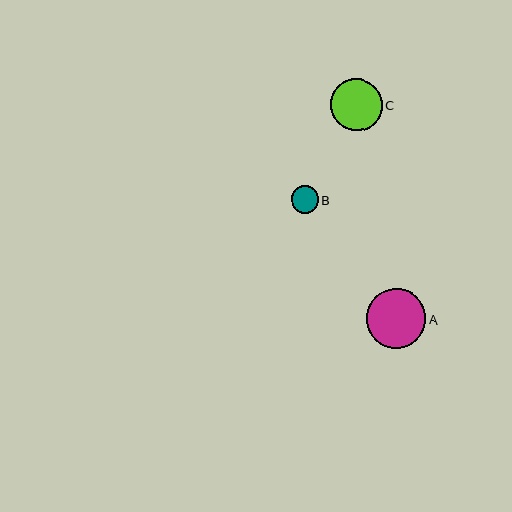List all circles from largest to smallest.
From largest to smallest: A, C, B.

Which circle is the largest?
Circle A is the largest with a size of approximately 59 pixels.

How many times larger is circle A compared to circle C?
Circle A is approximately 1.1 times the size of circle C.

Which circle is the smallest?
Circle B is the smallest with a size of approximately 27 pixels.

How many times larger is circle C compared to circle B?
Circle C is approximately 1.9 times the size of circle B.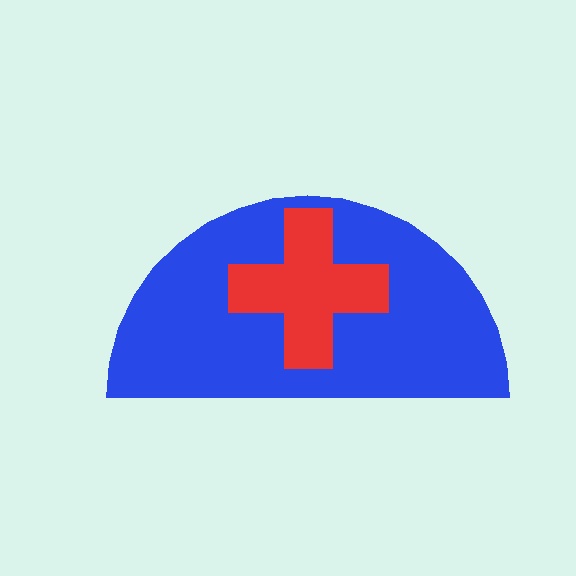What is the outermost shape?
The blue semicircle.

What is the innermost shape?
The red cross.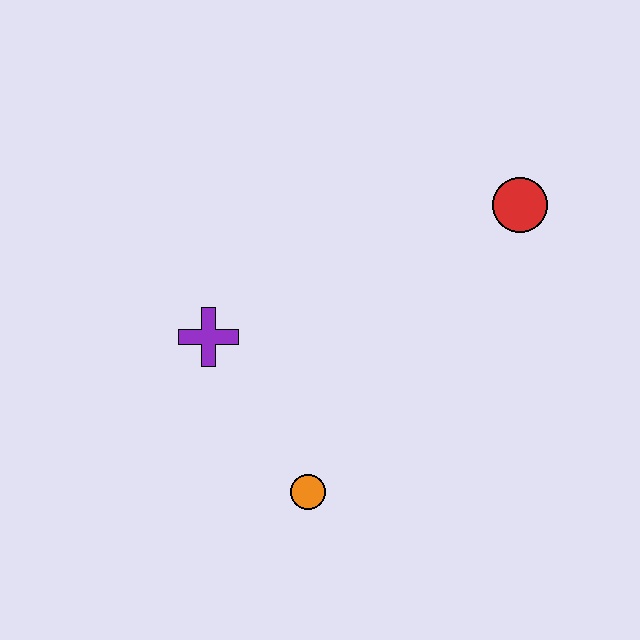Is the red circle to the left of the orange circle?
No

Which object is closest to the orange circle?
The purple cross is closest to the orange circle.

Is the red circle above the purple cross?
Yes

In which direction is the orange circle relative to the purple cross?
The orange circle is below the purple cross.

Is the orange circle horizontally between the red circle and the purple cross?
Yes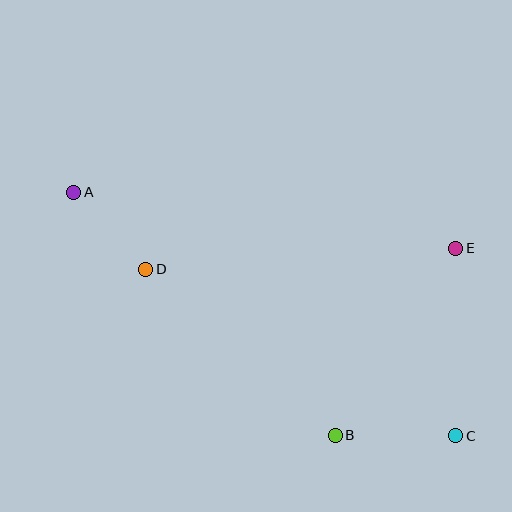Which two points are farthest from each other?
Points A and C are farthest from each other.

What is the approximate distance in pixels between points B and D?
The distance between B and D is approximately 252 pixels.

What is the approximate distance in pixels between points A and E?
The distance between A and E is approximately 386 pixels.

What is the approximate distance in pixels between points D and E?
The distance between D and E is approximately 311 pixels.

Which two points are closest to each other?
Points A and D are closest to each other.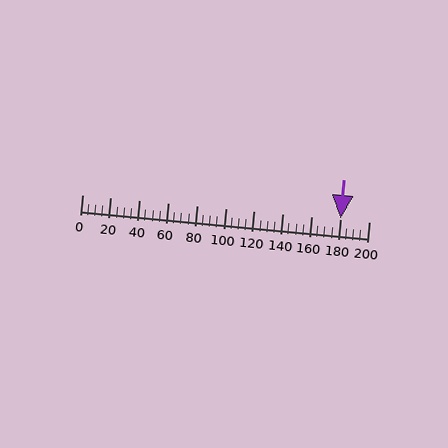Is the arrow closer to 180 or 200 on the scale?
The arrow is closer to 180.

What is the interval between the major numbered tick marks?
The major tick marks are spaced 20 units apart.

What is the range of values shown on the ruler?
The ruler shows values from 0 to 200.